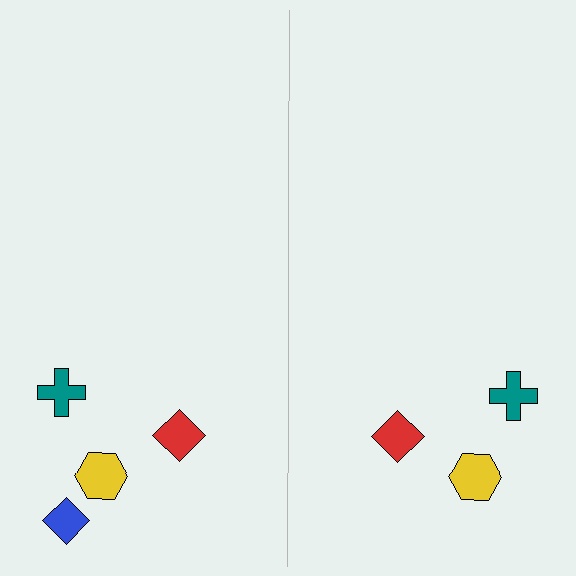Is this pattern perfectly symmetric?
No, the pattern is not perfectly symmetric. A blue diamond is missing from the right side.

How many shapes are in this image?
There are 7 shapes in this image.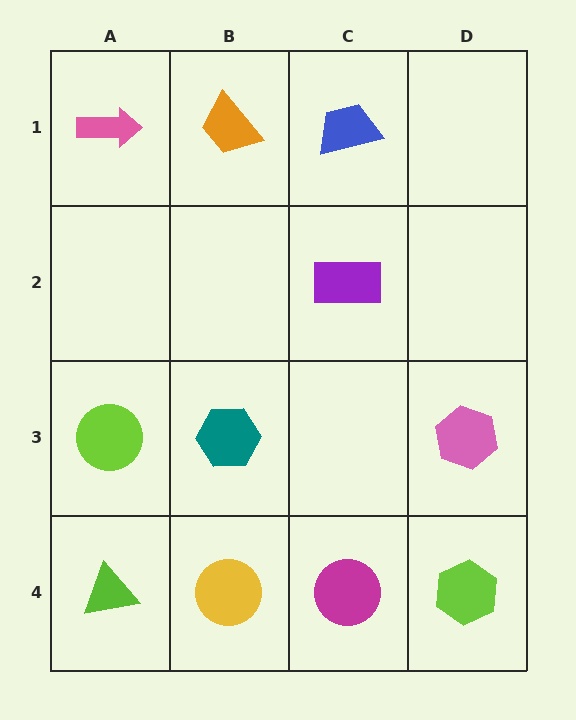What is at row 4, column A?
A lime triangle.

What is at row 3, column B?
A teal hexagon.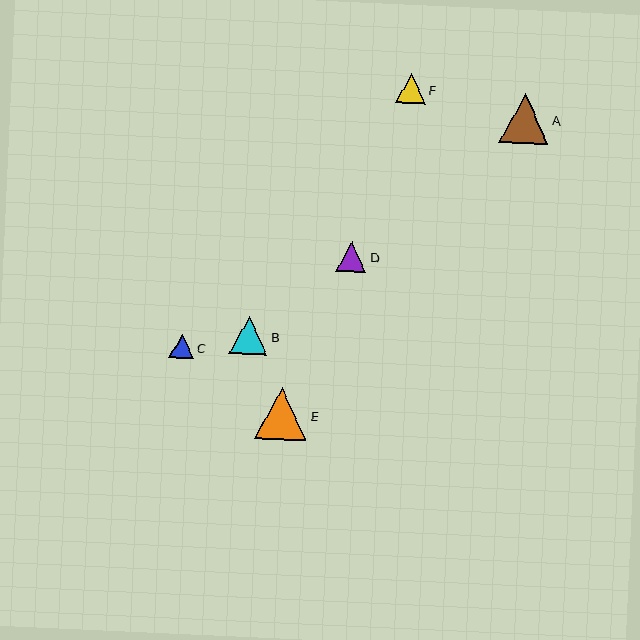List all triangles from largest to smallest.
From largest to smallest: E, A, B, F, D, C.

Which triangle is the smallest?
Triangle C is the smallest with a size of approximately 24 pixels.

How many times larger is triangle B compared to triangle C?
Triangle B is approximately 1.6 times the size of triangle C.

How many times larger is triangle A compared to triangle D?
Triangle A is approximately 1.7 times the size of triangle D.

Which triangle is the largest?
Triangle E is the largest with a size of approximately 52 pixels.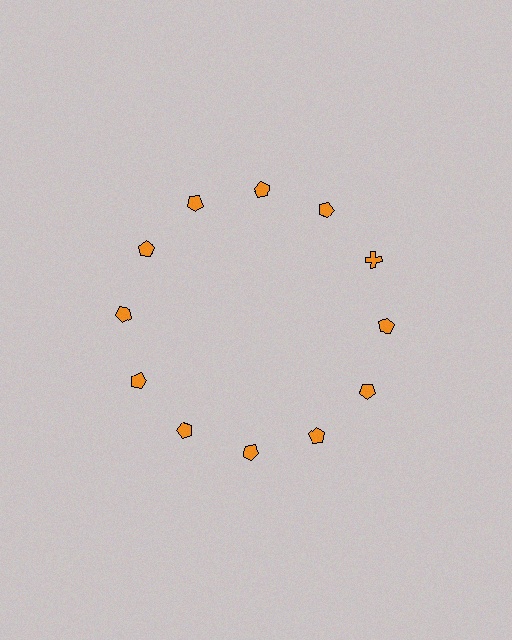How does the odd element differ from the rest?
It has a different shape: cross instead of pentagon.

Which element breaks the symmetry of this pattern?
The orange cross at roughly the 2 o'clock position breaks the symmetry. All other shapes are orange pentagons.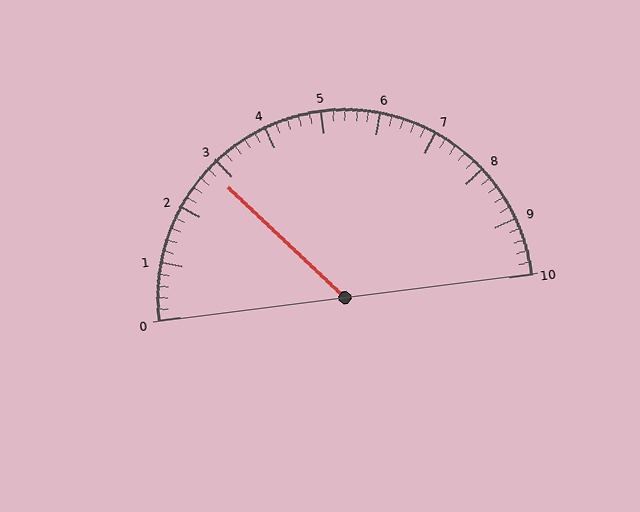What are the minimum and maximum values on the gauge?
The gauge ranges from 0 to 10.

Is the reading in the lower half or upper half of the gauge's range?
The reading is in the lower half of the range (0 to 10).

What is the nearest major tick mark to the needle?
The nearest major tick mark is 3.